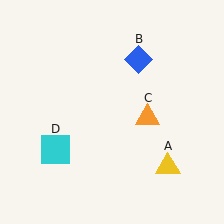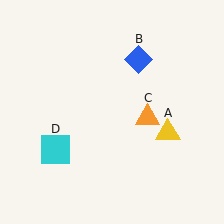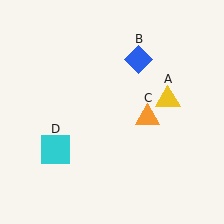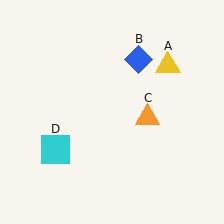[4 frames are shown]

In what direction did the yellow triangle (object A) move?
The yellow triangle (object A) moved up.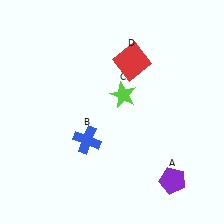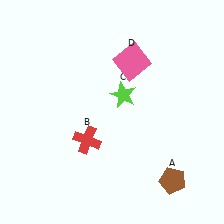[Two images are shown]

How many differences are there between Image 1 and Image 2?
There are 3 differences between the two images.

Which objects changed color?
A changed from purple to brown. B changed from blue to red. D changed from red to pink.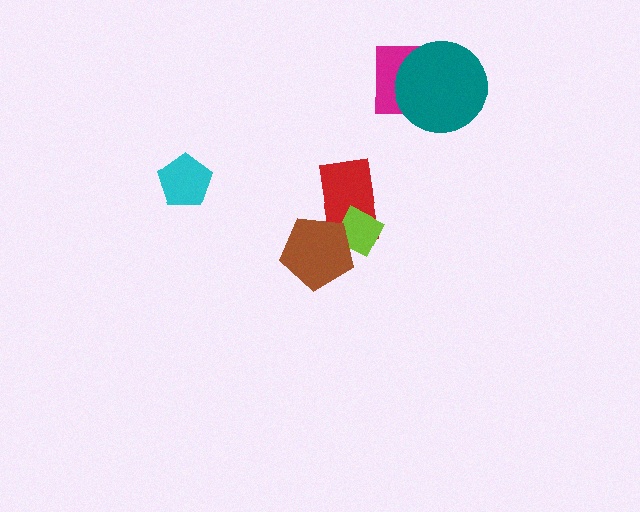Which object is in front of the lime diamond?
The brown pentagon is in front of the lime diamond.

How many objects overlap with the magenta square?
1 object overlaps with the magenta square.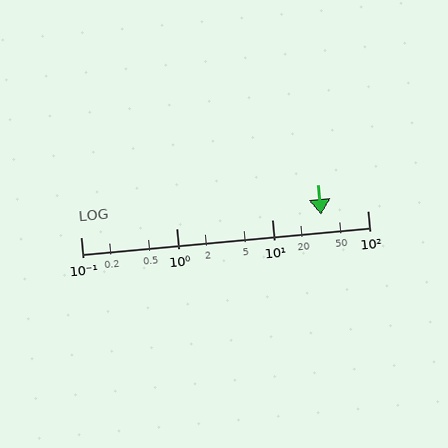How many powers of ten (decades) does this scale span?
The scale spans 3 decades, from 0.1 to 100.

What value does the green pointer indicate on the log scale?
The pointer indicates approximately 33.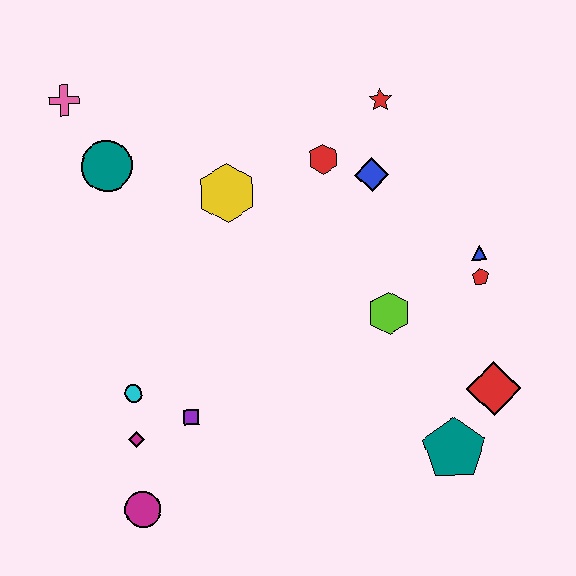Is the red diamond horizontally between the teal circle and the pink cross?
No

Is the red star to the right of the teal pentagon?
No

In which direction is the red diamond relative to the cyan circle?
The red diamond is to the right of the cyan circle.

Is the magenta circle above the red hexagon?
No